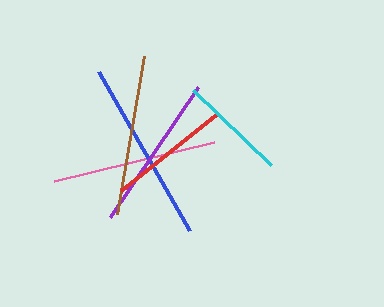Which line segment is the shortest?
The cyan line is the shortest at approximately 108 pixels.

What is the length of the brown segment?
The brown segment is approximately 160 pixels long.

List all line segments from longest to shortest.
From longest to shortest: blue, pink, brown, purple, red, cyan.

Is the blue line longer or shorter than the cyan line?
The blue line is longer than the cyan line.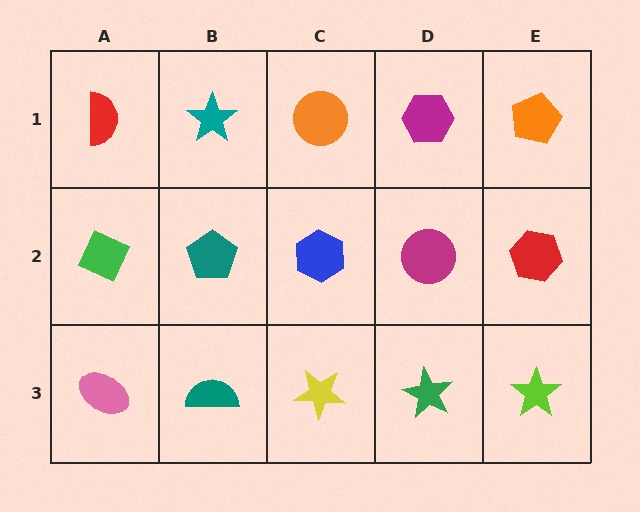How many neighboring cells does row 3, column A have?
2.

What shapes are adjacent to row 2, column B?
A teal star (row 1, column B), a teal semicircle (row 3, column B), a green diamond (row 2, column A), a blue hexagon (row 2, column C).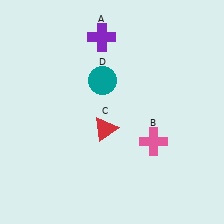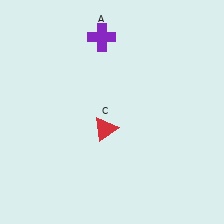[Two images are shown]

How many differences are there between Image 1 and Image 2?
There are 2 differences between the two images.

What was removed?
The teal circle (D), the pink cross (B) were removed in Image 2.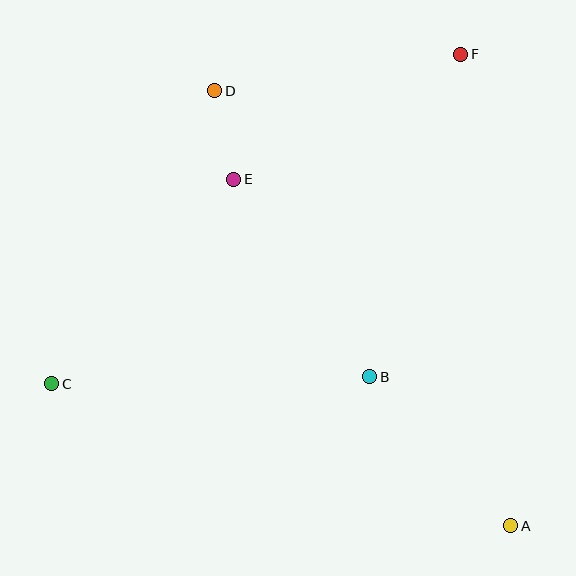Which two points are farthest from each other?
Points A and D are farthest from each other.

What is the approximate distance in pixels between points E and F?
The distance between E and F is approximately 259 pixels.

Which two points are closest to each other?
Points D and E are closest to each other.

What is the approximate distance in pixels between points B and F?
The distance between B and F is approximately 335 pixels.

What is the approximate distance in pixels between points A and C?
The distance between A and C is approximately 481 pixels.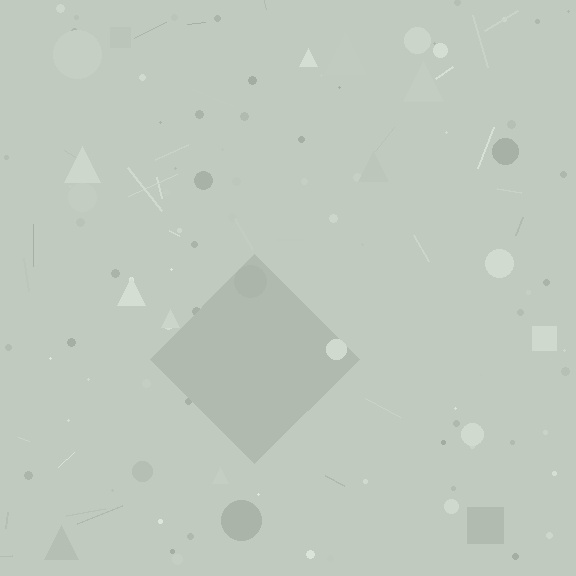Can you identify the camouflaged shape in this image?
The camouflaged shape is a diamond.